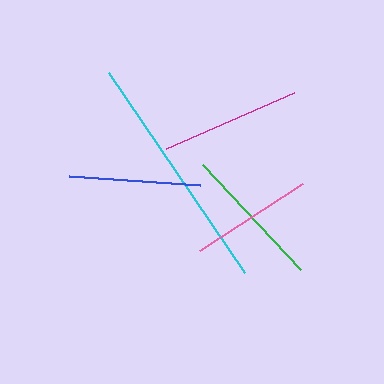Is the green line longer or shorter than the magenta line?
The green line is longer than the magenta line.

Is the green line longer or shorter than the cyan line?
The cyan line is longer than the green line.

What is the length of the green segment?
The green segment is approximately 144 pixels long.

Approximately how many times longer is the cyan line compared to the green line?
The cyan line is approximately 1.7 times the length of the green line.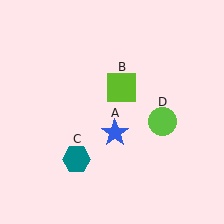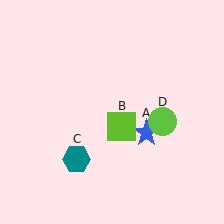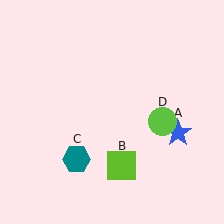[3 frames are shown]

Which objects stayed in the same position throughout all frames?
Teal hexagon (object C) and lime circle (object D) remained stationary.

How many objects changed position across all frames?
2 objects changed position: blue star (object A), lime square (object B).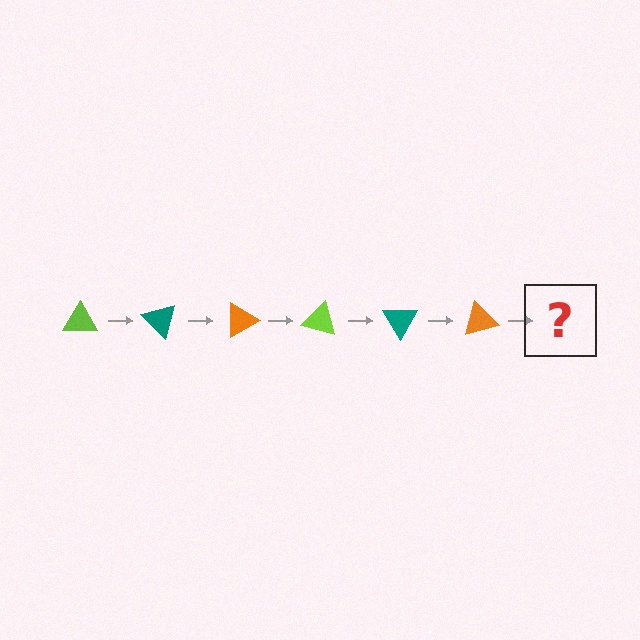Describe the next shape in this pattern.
It should be a lime triangle, rotated 270 degrees from the start.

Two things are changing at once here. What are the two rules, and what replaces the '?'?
The two rules are that it rotates 45 degrees each step and the color cycles through lime, teal, and orange. The '?' should be a lime triangle, rotated 270 degrees from the start.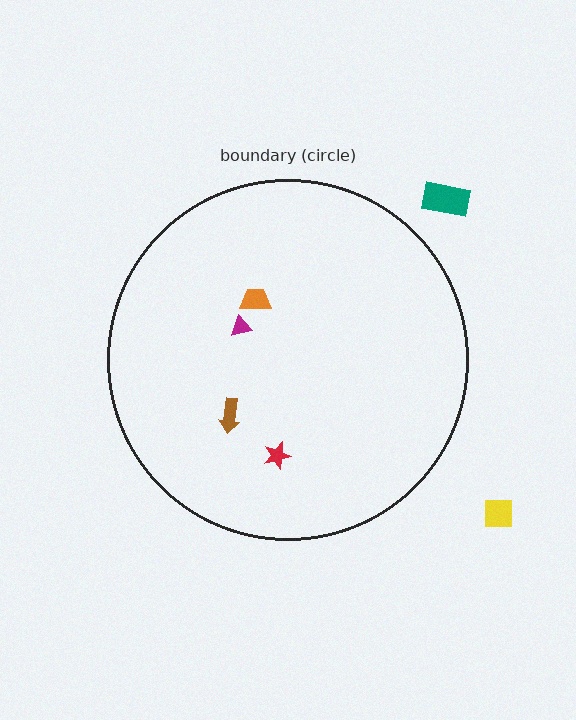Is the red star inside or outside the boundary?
Inside.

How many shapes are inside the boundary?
4 inside, 2 outside.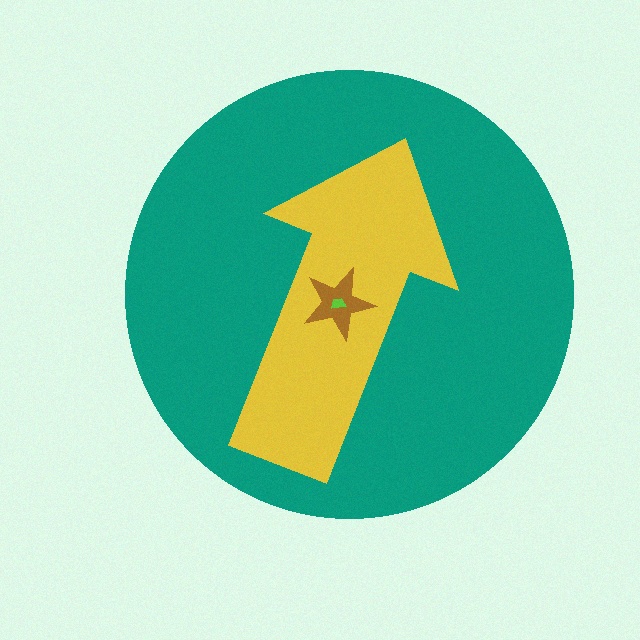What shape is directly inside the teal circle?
The yellow arrow.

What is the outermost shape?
The teal circle.